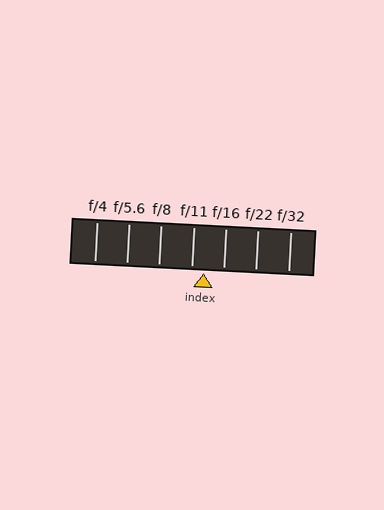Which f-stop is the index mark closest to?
The index mark is closest to f/11.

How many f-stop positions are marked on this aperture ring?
There are 7 f-stop positions marked.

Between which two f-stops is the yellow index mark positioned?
The index mark is between f/11 and f/16.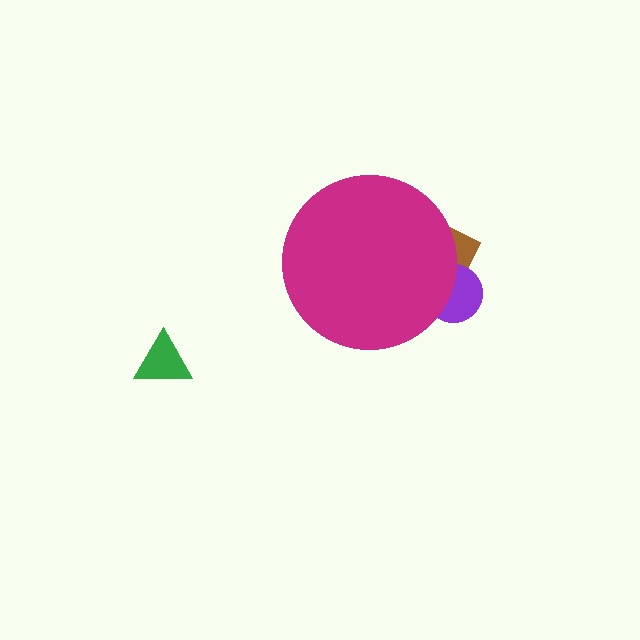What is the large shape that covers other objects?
A magenta circle.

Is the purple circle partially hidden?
Yes, the purple circle is partially hidden behind the magenta circle.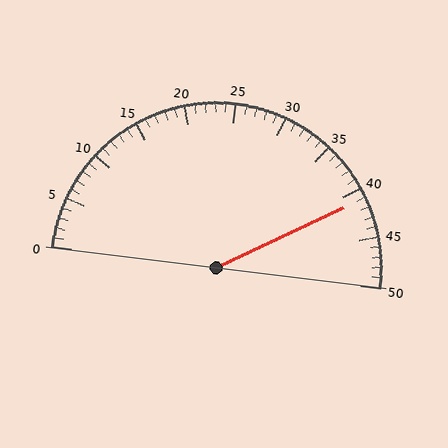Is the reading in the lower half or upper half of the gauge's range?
The reading is in the upper half of the range (0 to 50).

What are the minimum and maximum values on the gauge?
The gauge ranges from 0 to 50.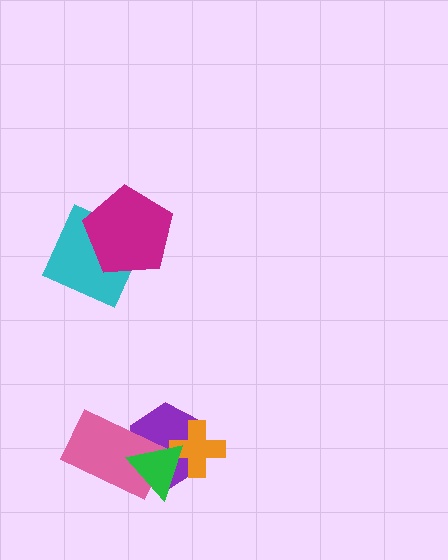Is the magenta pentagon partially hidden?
No, no other shape covers it.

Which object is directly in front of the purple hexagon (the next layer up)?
The orange cross is directly in front of the purple hexagon.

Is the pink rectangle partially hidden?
Yes, it is partially covered by another shape.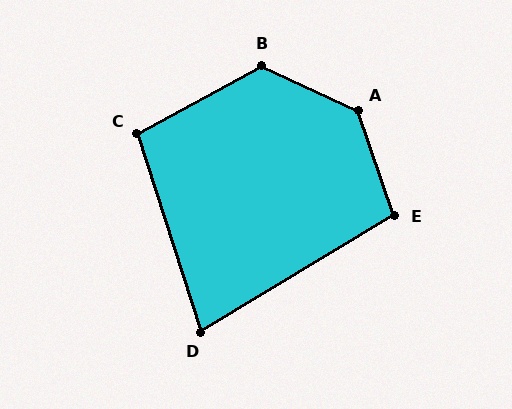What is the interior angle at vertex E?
Approximately 102 degrees (obtuse).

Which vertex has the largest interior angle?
A, at approximately 134 degrees.